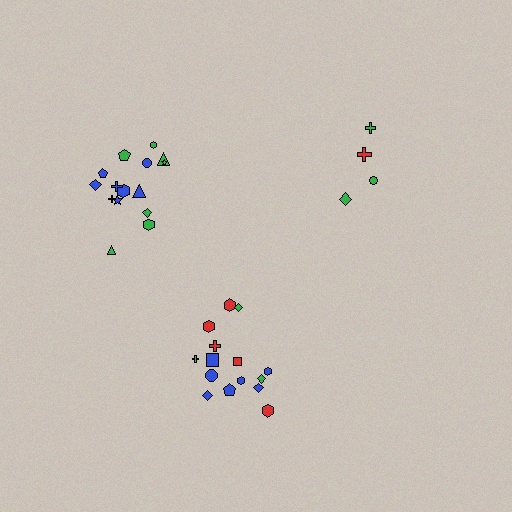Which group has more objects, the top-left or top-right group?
The top-left group.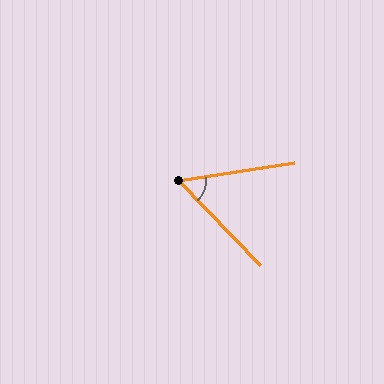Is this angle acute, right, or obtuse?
It is acute.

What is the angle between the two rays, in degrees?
Approximately 55 degrees.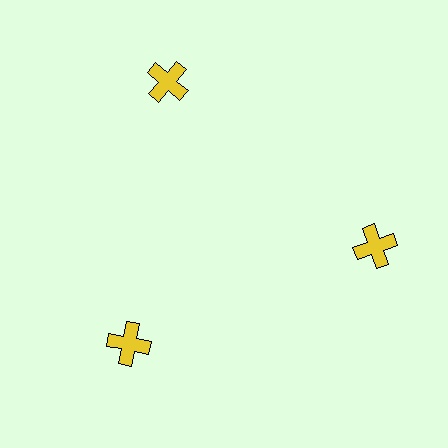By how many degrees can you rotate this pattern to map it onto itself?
The pattern maps onto itself every 120 degrees of rotation.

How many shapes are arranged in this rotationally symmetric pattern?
There are 3 shapes, arranged in 3 groups of 1.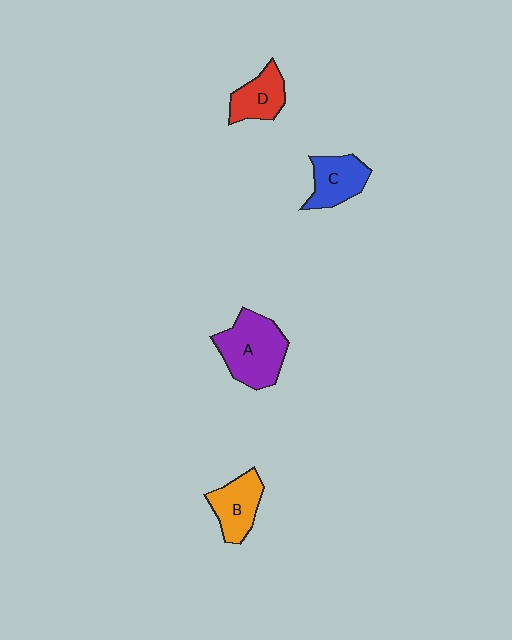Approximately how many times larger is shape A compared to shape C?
Approximately 1.6 times.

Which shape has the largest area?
Shape A (purple).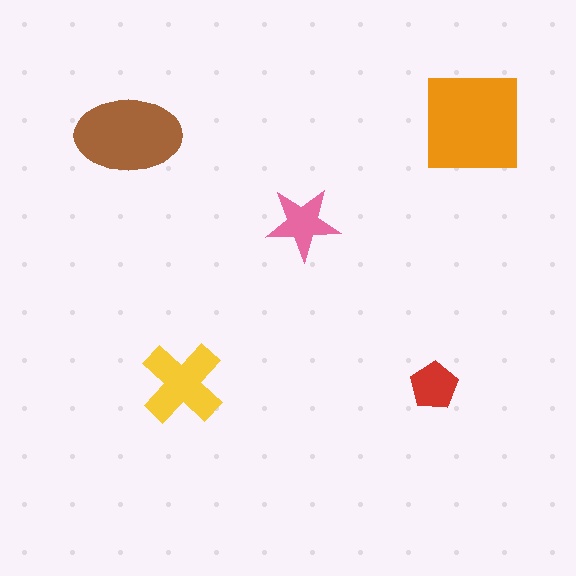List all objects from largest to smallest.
The orange square, the brown ellipse, the yellow cross, the pink star, the red pentagon.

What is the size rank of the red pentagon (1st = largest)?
5th.